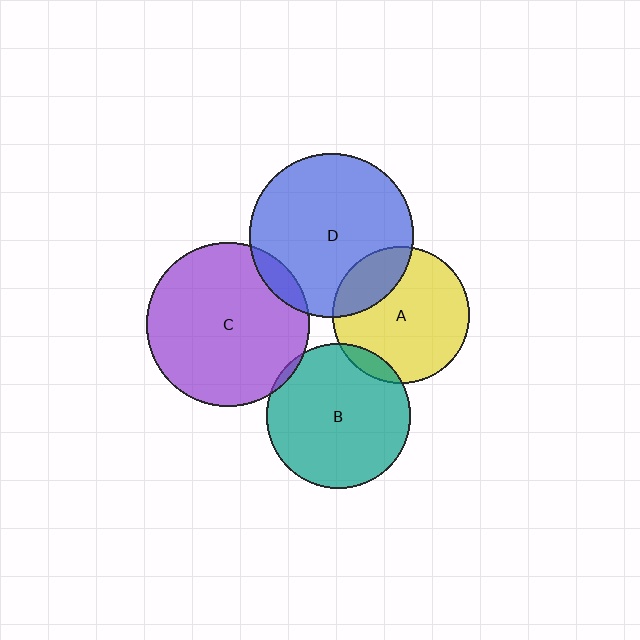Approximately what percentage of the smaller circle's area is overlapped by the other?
Approximately 5%.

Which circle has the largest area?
Circle C (purple).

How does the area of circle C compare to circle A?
Approximately 1.4 times.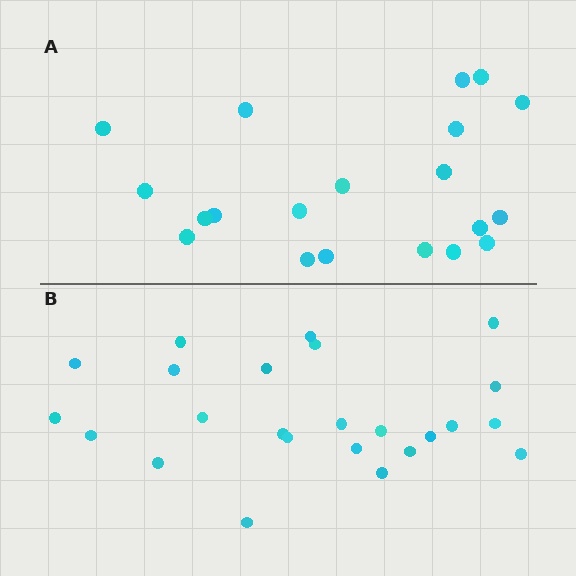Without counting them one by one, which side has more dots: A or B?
Region B (the bottom region) has more dots.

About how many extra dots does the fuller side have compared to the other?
Region B has about 4 more dots than region A.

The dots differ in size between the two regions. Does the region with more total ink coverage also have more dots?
No. Region A has more total ink coverage because its dots are larger, but region B actually contains more individual dots. Total area can be misleading — the number of items is what matters here.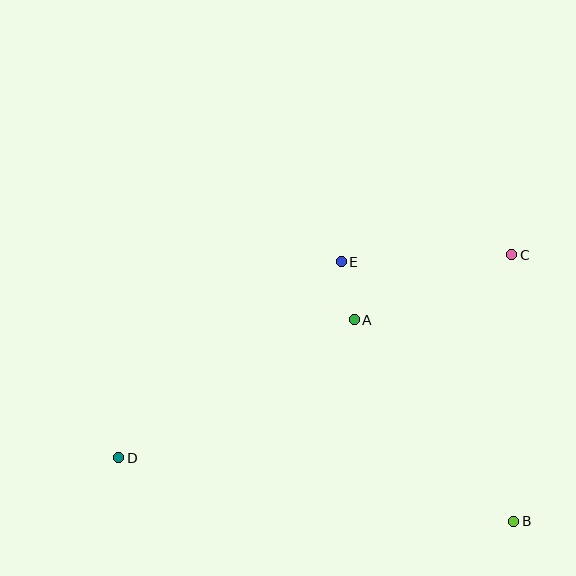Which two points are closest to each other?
Points A and E are closest to each other.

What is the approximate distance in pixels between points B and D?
The distance between B and D is approximately 400 pixels.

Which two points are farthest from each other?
Points C and D are farthest from each other.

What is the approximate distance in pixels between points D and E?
The distance between D and E is approximately 296 pixels.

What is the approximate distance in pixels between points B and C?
The distance between B and C is approximately 267 pixels.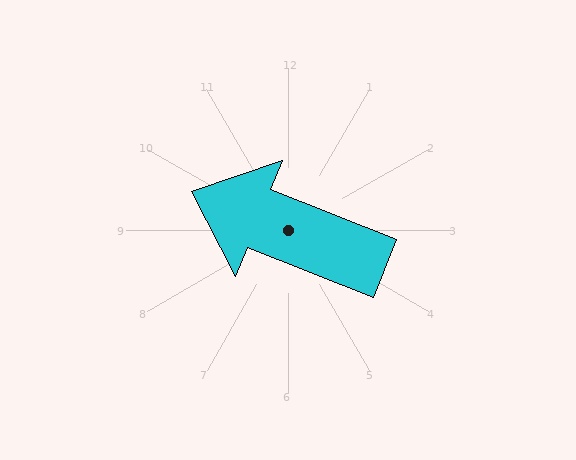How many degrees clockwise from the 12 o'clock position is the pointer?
Approximately 292 degrees.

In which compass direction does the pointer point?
West.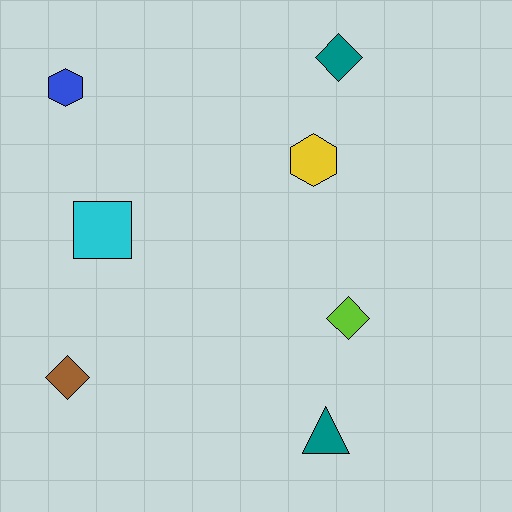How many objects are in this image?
There are 7 objects.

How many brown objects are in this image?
There is 1 brown object.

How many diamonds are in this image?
There are 3 diamonds.